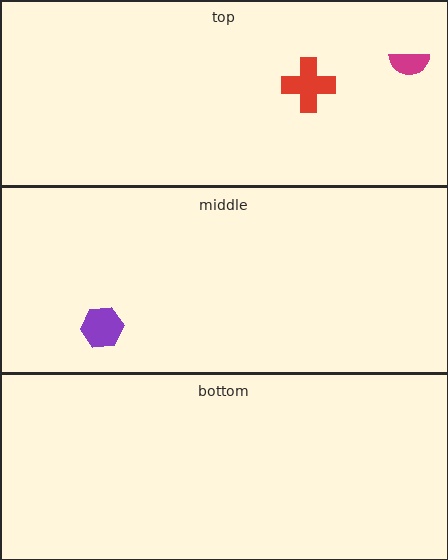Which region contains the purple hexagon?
The middle region.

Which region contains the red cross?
The top region.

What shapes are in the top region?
The magenta semicircle, the red cross.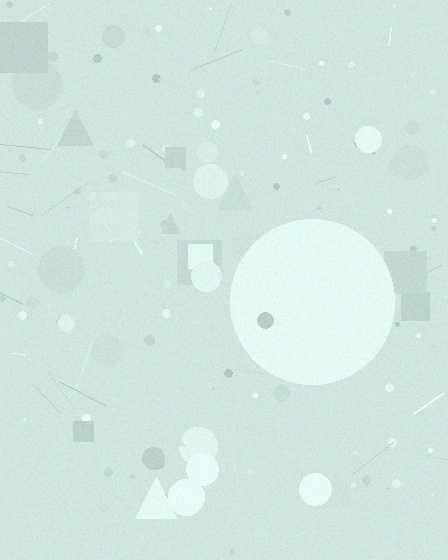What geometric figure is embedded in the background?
A circle is embedded in the background.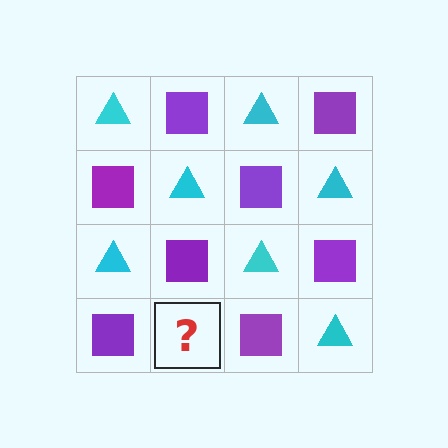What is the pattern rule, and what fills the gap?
The rule is that it alternates cyan triangle and purple square in a checkerboard pattern. The gap should be filled with a cyan triangle.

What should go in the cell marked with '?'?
The missing cell should contain a cyan triangle.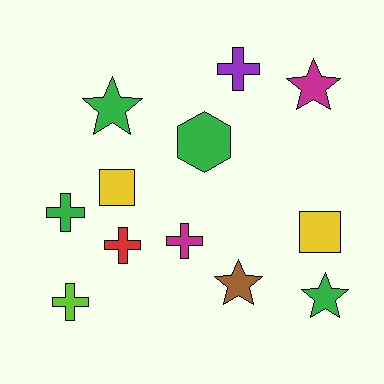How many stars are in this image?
There are 4 stars.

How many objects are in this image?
There are 12 objects.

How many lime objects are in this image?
There is 1 lime object.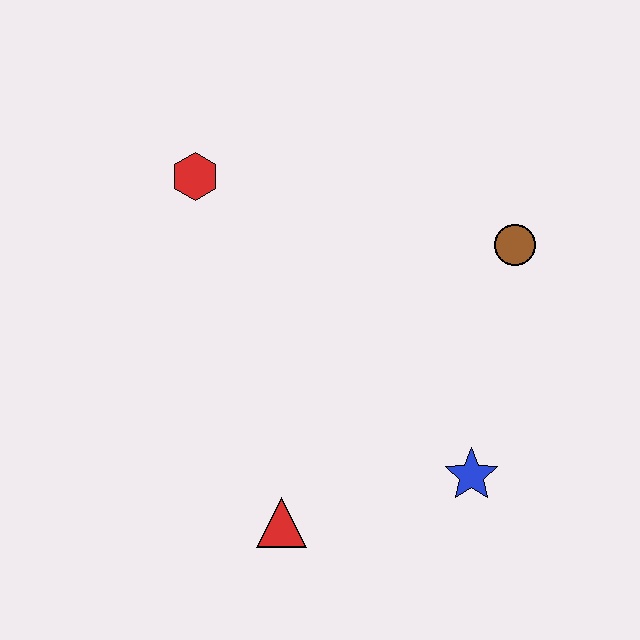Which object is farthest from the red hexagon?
The blue star is farthest from the red hexagon.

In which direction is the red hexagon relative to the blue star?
The red hexagon is above the blue star.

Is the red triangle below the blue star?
Yes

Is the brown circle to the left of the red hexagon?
No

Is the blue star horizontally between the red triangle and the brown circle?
Yes